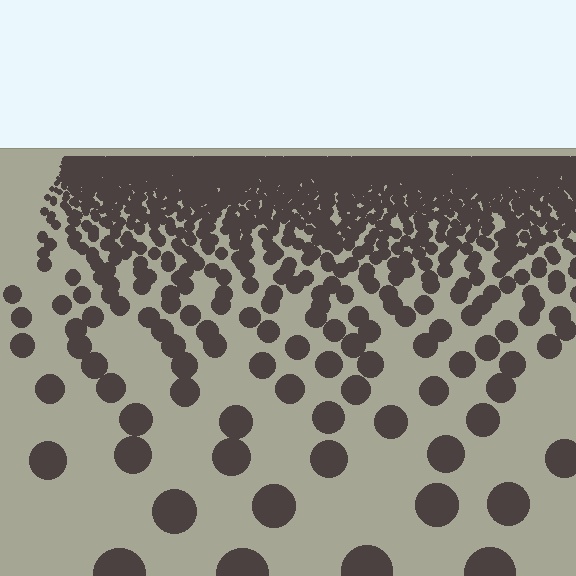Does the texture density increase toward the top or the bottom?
Density increases toward the top.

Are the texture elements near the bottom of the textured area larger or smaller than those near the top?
Larger. Near the bottom, elements are closer to the viewer and appear at a bigger on-screen size.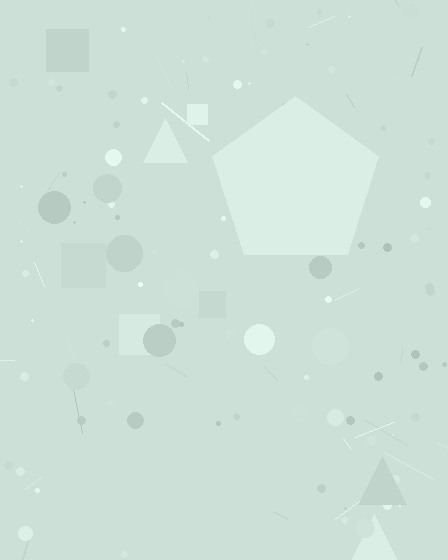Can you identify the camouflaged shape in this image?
The camouflaged shape is a pentagon.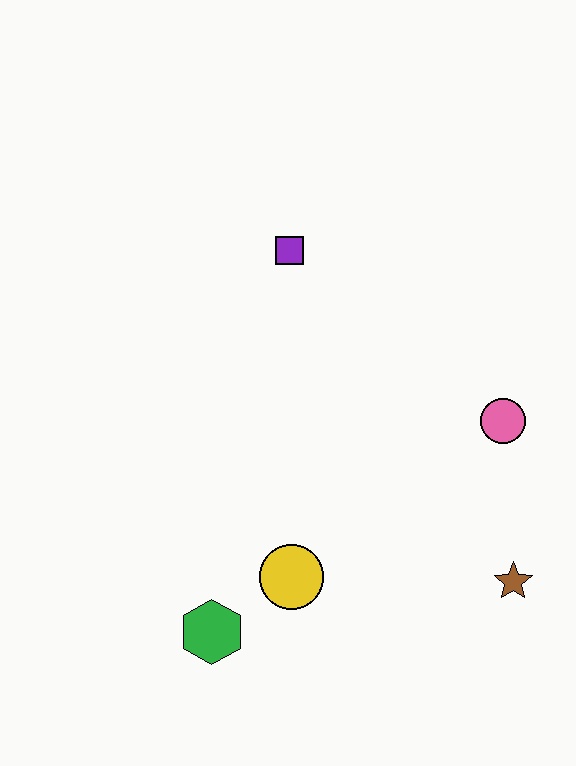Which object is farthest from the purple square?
The brown star is farthest from the purple square.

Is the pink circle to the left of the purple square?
No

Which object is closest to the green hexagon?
The yellow circle is closest to the green hexagon.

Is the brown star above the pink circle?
No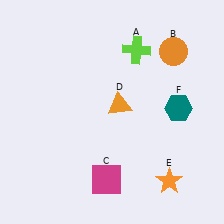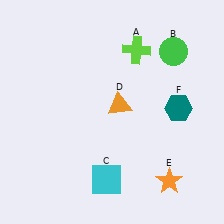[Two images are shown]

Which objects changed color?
B changed from orange to green. C changed from magenta to cyan.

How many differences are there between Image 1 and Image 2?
There are 2 differences between the two images.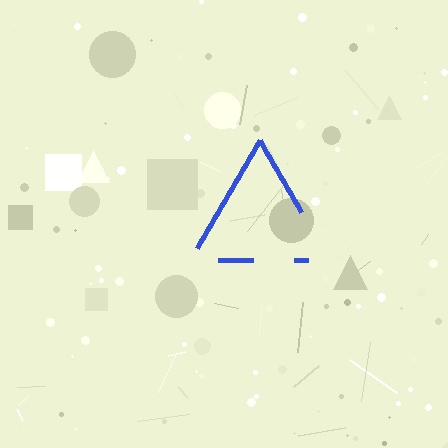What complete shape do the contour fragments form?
The contour fragments form a triangle.